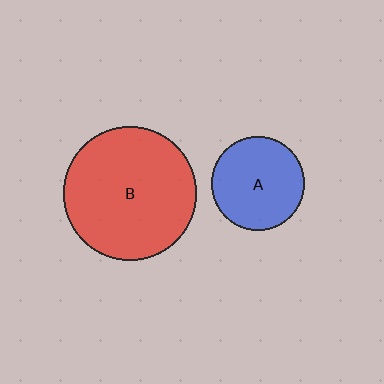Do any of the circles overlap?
No, none of the circles overlap.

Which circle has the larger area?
Circle B (red).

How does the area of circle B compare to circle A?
Approximately 2.0 times.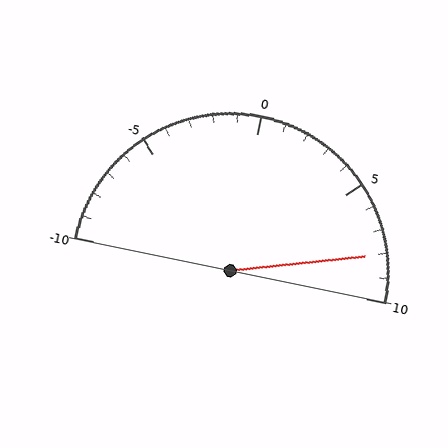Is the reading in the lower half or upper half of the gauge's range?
The reading is in the upper half of the range (-10 to 10).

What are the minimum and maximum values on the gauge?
The gauge ranges from -10 to 10.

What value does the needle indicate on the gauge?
The needle indicates approximately 8.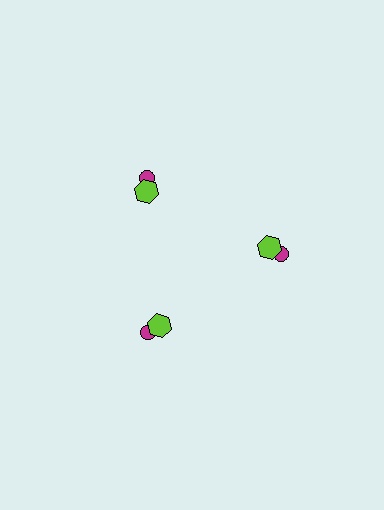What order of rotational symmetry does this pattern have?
This pattern has 3-fold rotational symmetry.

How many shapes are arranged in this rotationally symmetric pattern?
There are 6 shapes, arranged in 3 groups of 2.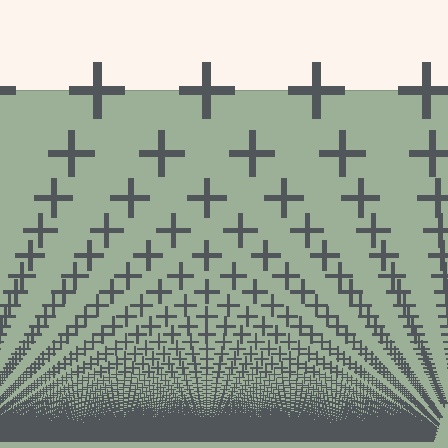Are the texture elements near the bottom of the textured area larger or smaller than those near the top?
Smaller. The gradient is inverted — elements near the bottom are smaller and denser.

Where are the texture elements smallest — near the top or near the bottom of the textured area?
Near the bottom.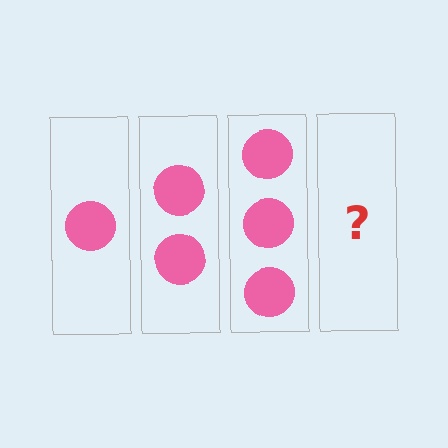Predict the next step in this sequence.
The next step is 4 circles.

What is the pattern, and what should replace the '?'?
The pattern is that each step adds one more circle. The '?' should be 4 circles.